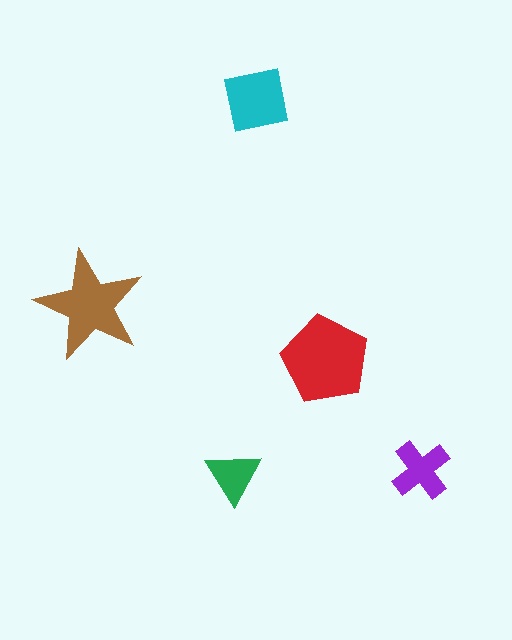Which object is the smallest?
The green triangle.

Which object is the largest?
The red pentagon.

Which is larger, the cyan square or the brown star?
The brown star.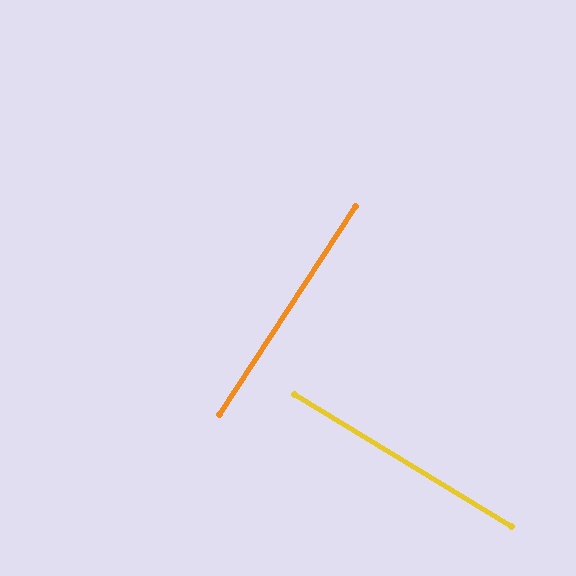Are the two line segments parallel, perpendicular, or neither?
Perpendicular — they meet at approximately 88°.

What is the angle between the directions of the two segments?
Approximately 88 degrees.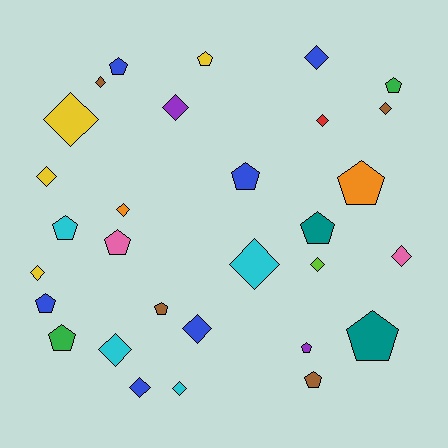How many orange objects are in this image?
There are 2 orange objects.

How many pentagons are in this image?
There are 14 pentagons.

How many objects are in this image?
There are 30 objects.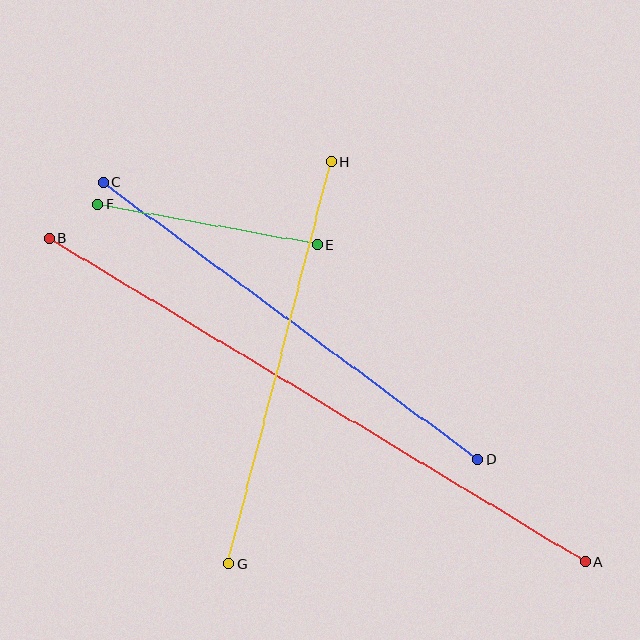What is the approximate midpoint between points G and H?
The midpoint is at approximately (280, 363) pixels.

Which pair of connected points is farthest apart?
Points A and B are farthest apart.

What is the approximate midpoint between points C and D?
The midpoint is at approximately (291, 321) pixels.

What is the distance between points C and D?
The distance is approximately 466 pixels.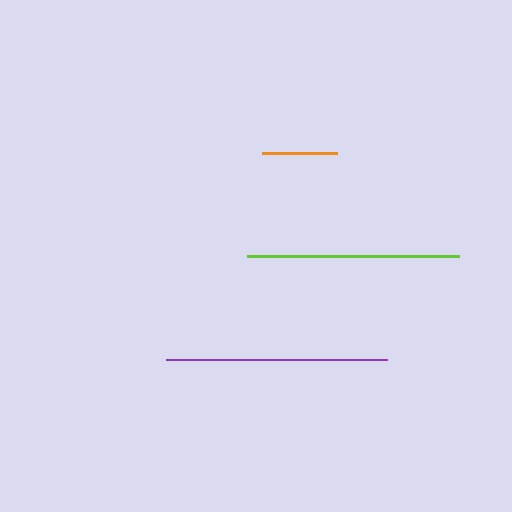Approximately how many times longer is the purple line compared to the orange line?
The purple line is approximately 3.0 times the length of the orange line.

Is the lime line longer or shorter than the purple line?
The purple line is longer than the lime line.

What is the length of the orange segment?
The orange segment is approximately 75 pixels long.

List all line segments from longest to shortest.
From longest to shortest: purple, lime, orange.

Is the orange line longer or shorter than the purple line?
The purple line is longer than the orange line.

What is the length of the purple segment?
The purple segment is approximately 221 pixels long.